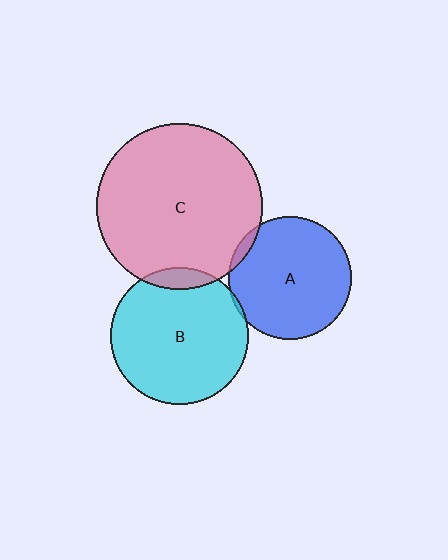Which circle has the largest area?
Circle C (pink).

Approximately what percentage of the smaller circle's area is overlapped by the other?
Approximately 5%.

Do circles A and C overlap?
Yes.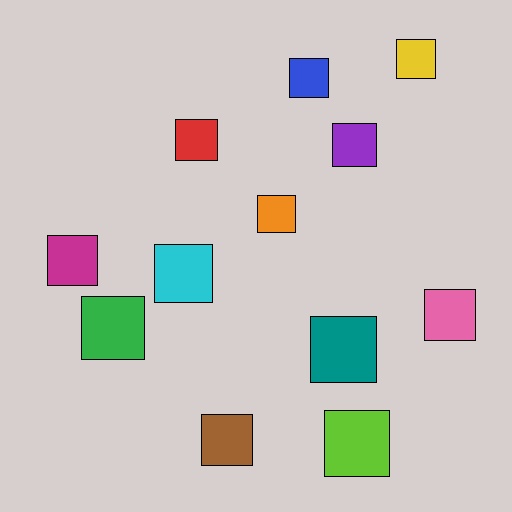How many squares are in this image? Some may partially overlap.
There are 12 squares.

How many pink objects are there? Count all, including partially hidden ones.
There is 1 pink object.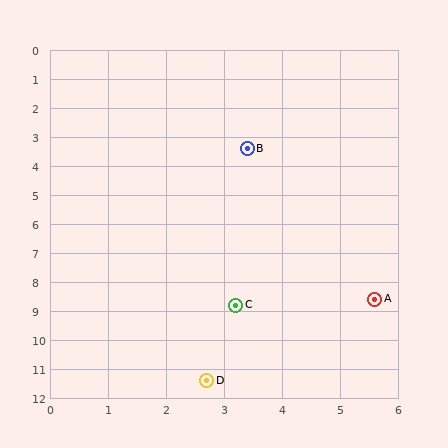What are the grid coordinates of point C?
Point C is at approximately (3.2, 8.8).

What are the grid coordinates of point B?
Point B is at approximately (3.4, 3.4).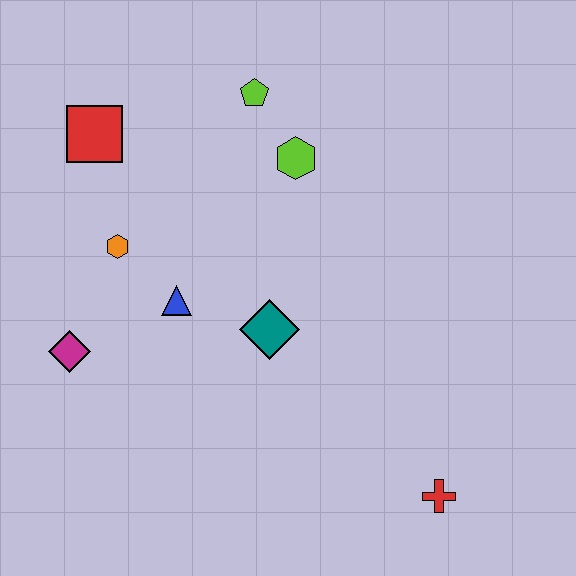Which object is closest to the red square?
The orange hexagon is closest to the red square.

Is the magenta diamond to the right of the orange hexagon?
No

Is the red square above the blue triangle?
Yes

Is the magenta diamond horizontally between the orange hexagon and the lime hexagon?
No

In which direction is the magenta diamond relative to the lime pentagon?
The magenta diamond is below the lime pentagon.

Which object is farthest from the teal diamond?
The red square is farthest from the teal diamond.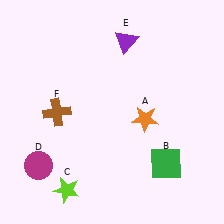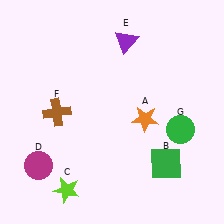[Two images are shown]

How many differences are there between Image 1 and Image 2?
There is 1 difference between the two images.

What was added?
A green circle (G) was added in Image 2.